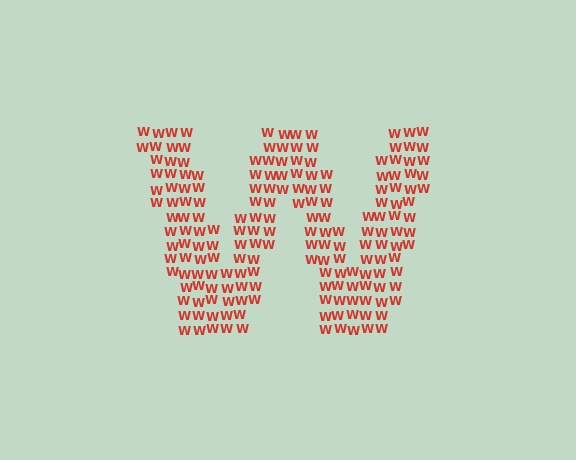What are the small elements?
The small elements are letter W's.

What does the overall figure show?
The overall figure shows the letter W.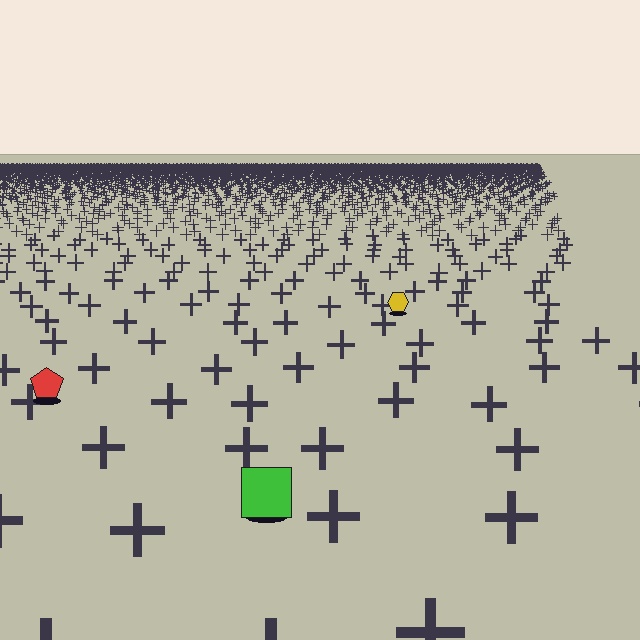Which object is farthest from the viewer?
The yellow hexagon is farthest from the viewer. It appears smaller and the ground texture around it is denser.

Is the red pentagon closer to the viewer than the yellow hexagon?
Yes. The red pentagon is closer — you can tell from the texture gradient: the ground texture is coarser near it.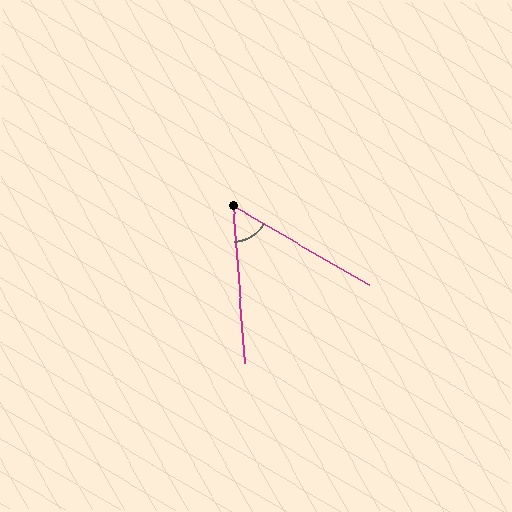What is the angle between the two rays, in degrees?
Approximately 56 degrees.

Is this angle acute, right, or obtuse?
It is acute.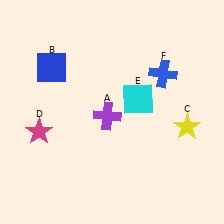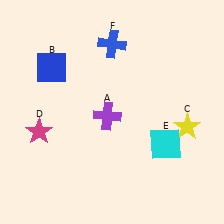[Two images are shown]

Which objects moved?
The objects that moved are: the cyan square (E), the blue cross (F).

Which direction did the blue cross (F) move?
The blue cross (F) moved left.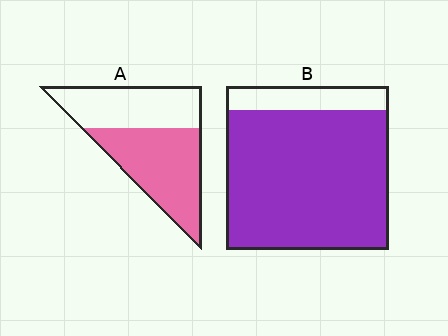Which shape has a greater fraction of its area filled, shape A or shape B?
Shape B.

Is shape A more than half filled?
Yes.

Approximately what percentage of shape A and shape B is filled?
A is approximately 55% and B is approximately 85%.